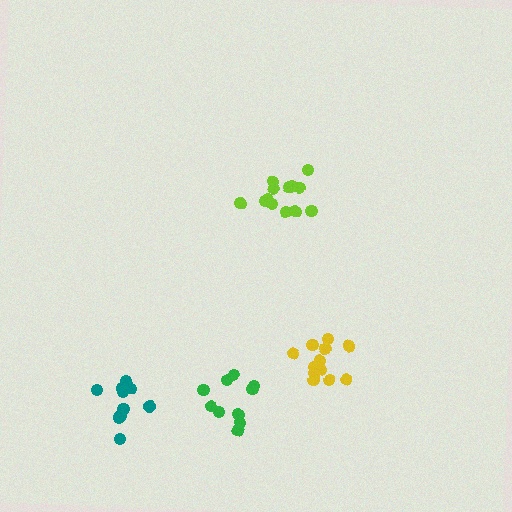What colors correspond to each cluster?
The clusters are colored: lime, yellow, teal, green.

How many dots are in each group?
Group 1: 13 dots, Group 2: 12 dots, Group 3: 10 dots, Group 4: 10 dots (45 total).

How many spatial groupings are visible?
There are 4 spatial groupings.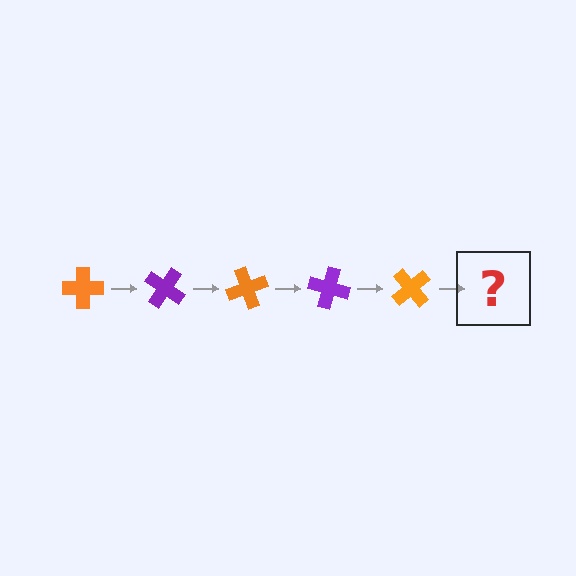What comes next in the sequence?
The next element should be a purple cross, rotated 175 degrees from the start.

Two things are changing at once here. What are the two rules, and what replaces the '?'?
The two rules are that it rotates 35 degrees each step and the color cycles through orange and purple. The '?' should be a purple cross, rotated 175 degrees from the start.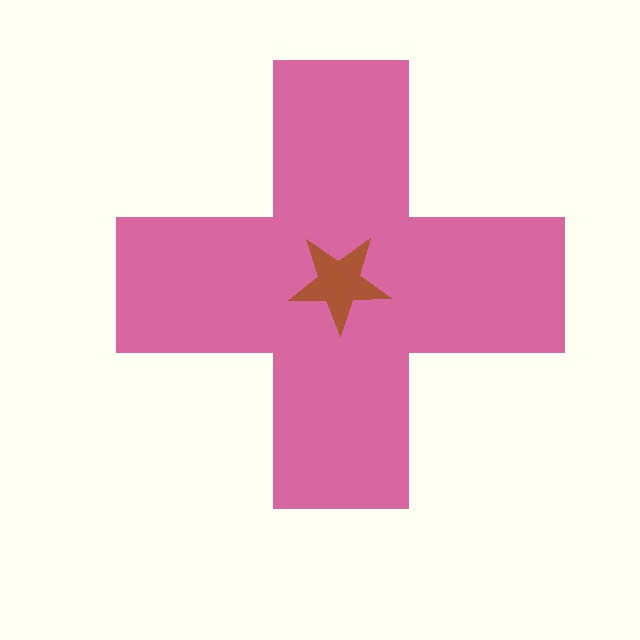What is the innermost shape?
The brown star.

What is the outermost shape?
The pink cross.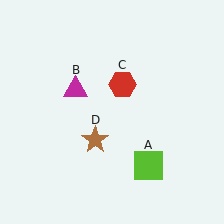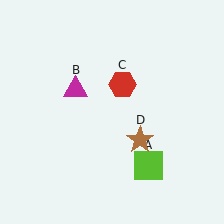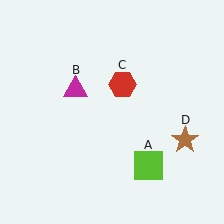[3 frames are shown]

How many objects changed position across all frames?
1 object changed position: brown star (object D).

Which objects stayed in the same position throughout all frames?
Lime square (object A) and magenta triangle (object B) and red hexagon (object C) remained stationary.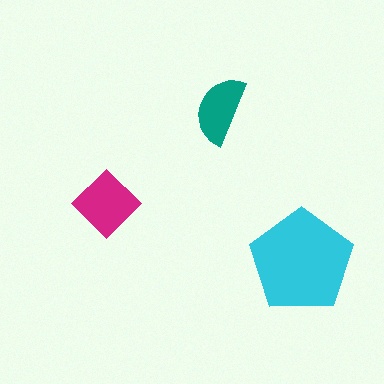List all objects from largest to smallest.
The cyan pentagon, the magenta diamond, the teal semicircle.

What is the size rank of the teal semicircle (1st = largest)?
3rd.